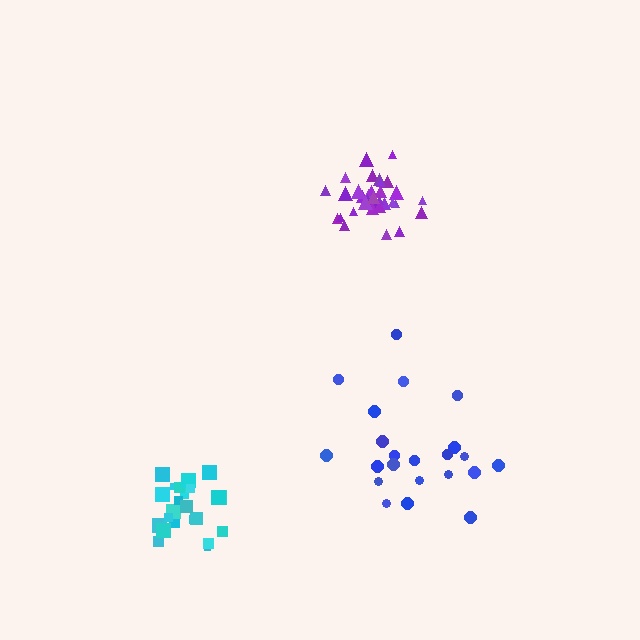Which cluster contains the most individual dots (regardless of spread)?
Purple (33).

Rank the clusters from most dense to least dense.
purple, cyan, blue.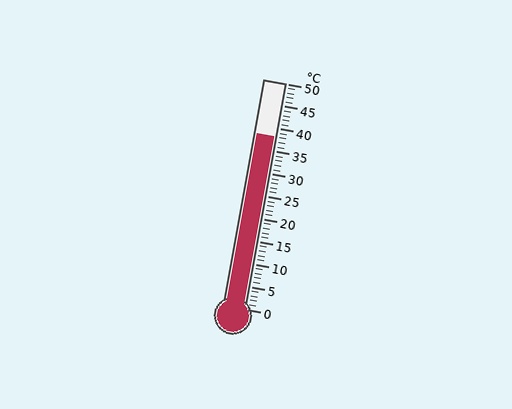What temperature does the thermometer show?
The thermometer shows approximately 38°C.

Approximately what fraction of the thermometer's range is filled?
The thermometer is filled to approximately 75% of its range.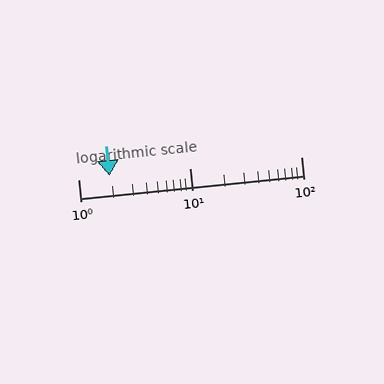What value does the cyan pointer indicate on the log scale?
The pointer indicates approximately 1.9.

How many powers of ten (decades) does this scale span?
The scale spans 2 decades, from 1 to 100.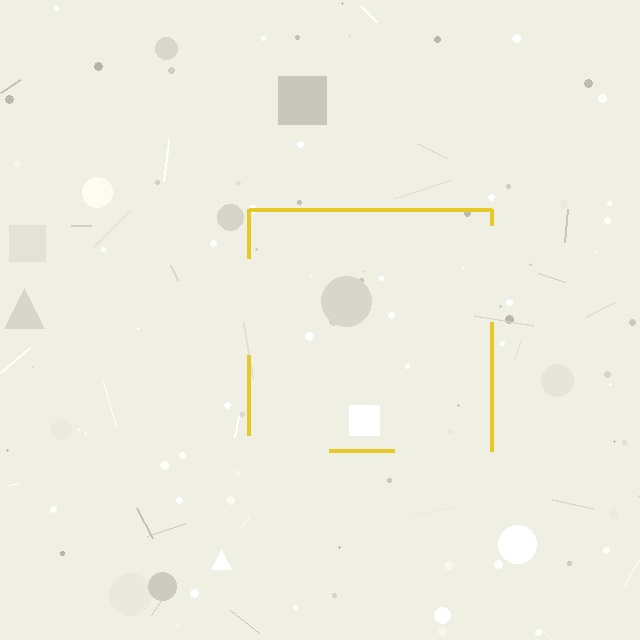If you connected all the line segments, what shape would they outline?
They would outline a square.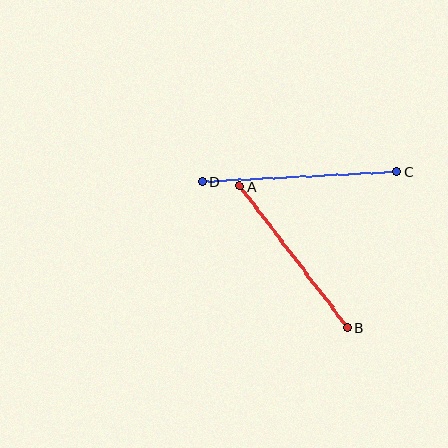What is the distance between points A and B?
The distance is approximately 178 pixels.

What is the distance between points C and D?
The distance is approximately 194 pixels.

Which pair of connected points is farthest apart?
Points C and D are farthest apart.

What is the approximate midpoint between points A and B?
The midpoint is at approximately (294, 257) pixels.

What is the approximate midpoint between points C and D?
The midpoint is at approximately (300, 177) pixels.